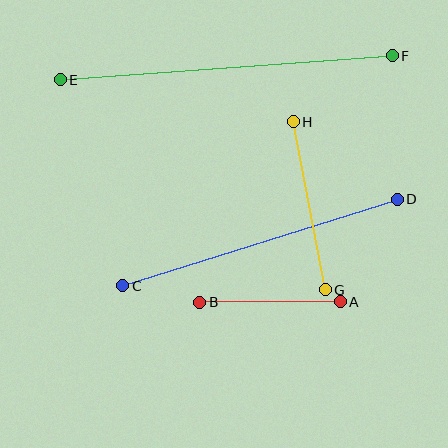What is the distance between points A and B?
The distance is approximately 141 pixels.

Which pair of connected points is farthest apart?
Points E and F are farthest apart.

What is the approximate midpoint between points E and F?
The midpoint is at approximately (226, 68) pixels.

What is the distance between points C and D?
The distance is approximately 288 pixels.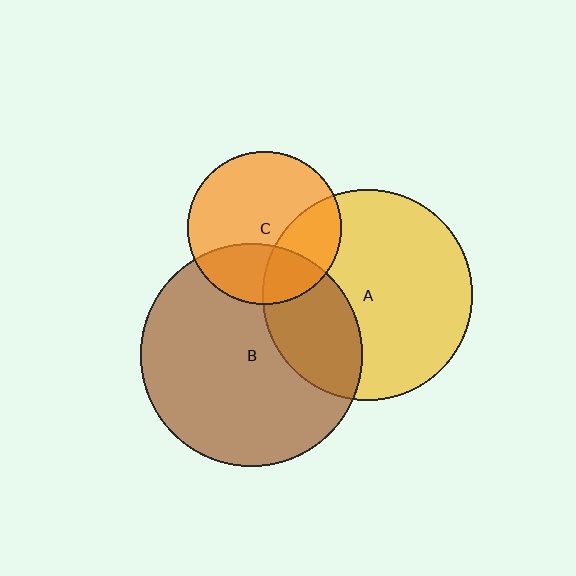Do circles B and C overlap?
Yes.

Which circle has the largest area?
Circle B (brown).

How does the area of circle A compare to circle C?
Approximately 1.9 times.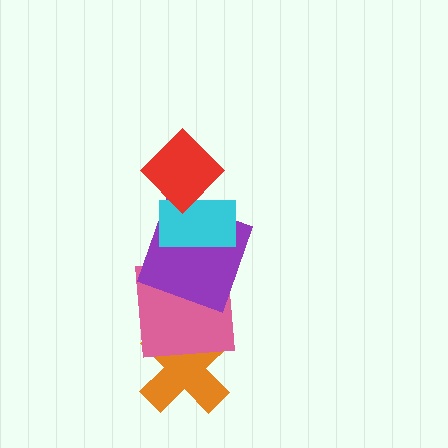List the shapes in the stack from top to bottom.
From top to bottom: the red diamond, the cyan rectangle, the purple square, the pink square, the orange cross.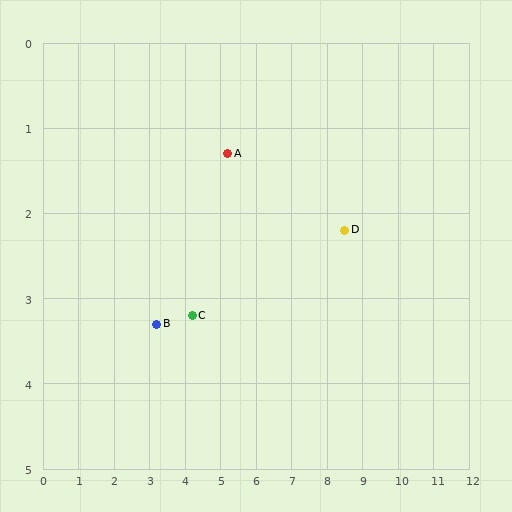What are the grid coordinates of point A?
Point A is at approximately (5.2, 1.3).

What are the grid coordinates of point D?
Point D is at approximately (8.5, 2.2).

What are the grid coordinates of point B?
Point B is at approximately (3.2, 3.3).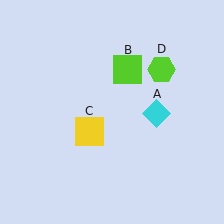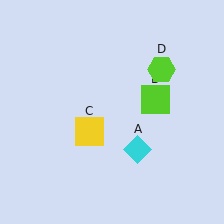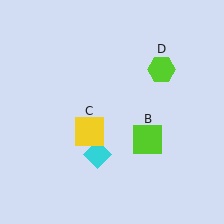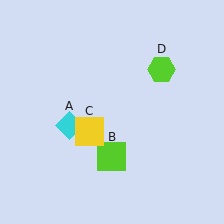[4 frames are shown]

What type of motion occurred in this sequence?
The cyan diamond (object A), lime square (object B) rotated clockwise around the center of the scene.